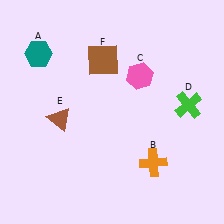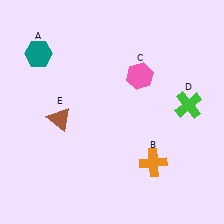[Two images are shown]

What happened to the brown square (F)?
The brown square (F) was removed in Image 2. It was in the top-left area of Image 1.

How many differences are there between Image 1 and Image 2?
There is 1 difference between the two images.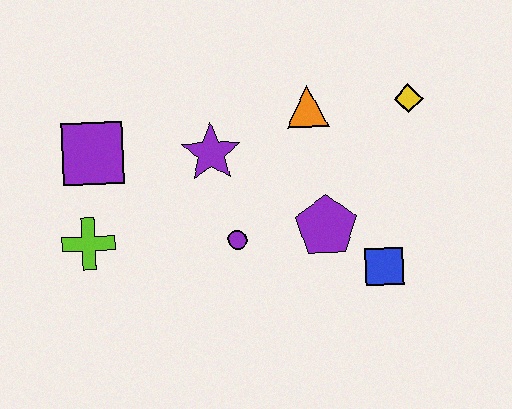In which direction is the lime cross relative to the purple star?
The lime cross is to the left of the purple star.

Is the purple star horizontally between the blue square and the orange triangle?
No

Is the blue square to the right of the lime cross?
Yes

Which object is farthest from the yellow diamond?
The lime cross is farthest from the yellow diamond.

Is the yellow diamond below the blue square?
No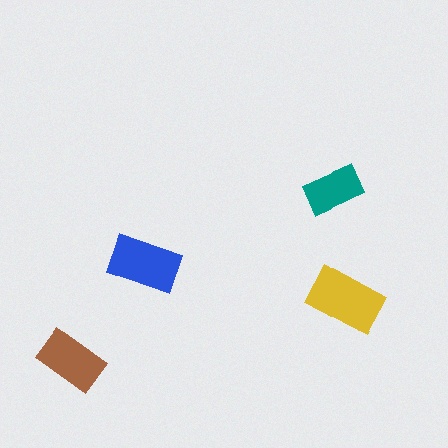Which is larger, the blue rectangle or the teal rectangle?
The blue one.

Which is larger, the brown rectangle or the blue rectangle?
The blue one.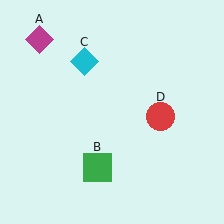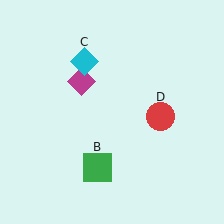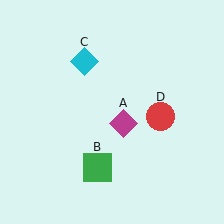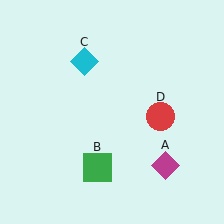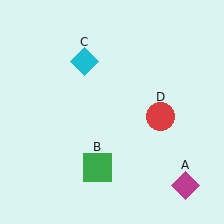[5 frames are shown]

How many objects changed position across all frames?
1 object changed position: magenta diamond (object A).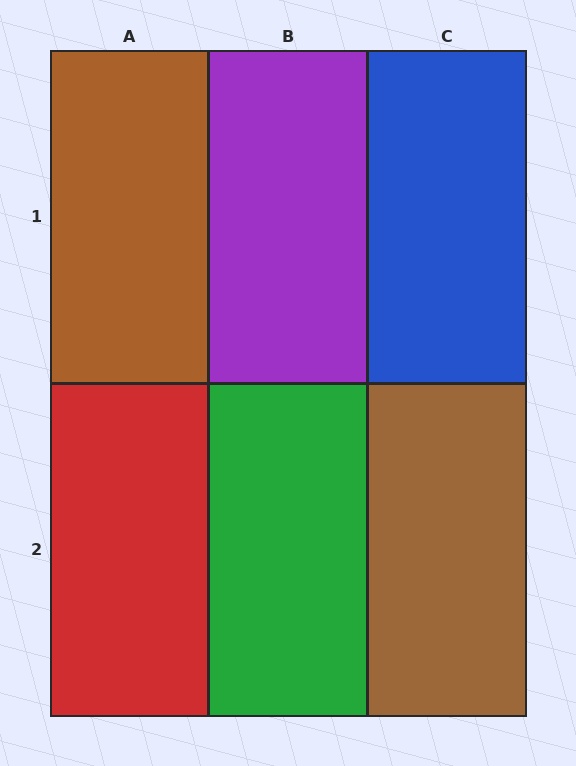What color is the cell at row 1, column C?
Blue.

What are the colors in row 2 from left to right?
Red, green, brown.